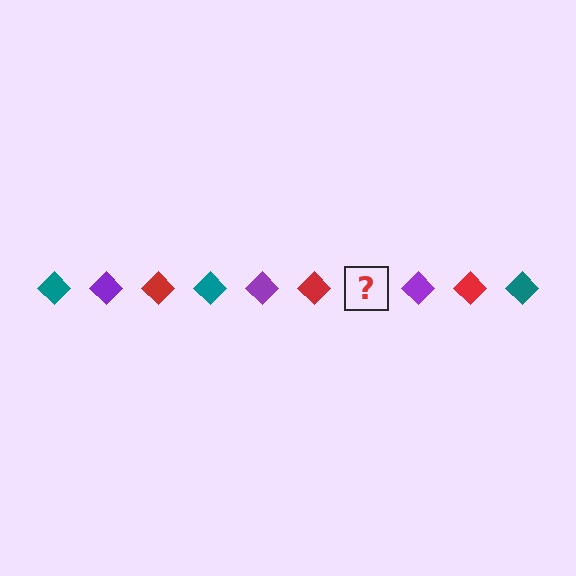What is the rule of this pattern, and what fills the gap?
The rule is that the pattern cycles through teal, purple, red diamonds. The gap should be filled with a teal diamond.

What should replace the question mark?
The question mark should be replaced with a teal diamond.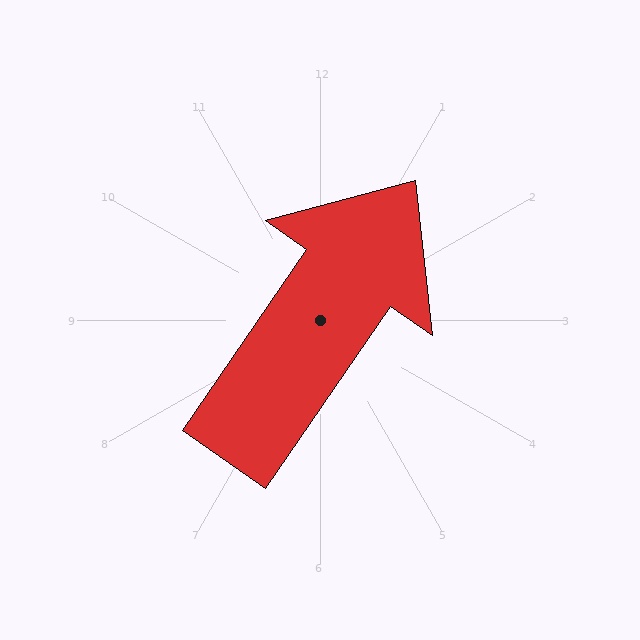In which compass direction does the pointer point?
Northeast.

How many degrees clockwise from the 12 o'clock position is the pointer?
Approximately 35 degrees.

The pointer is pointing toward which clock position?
Roughly 1 o'clock.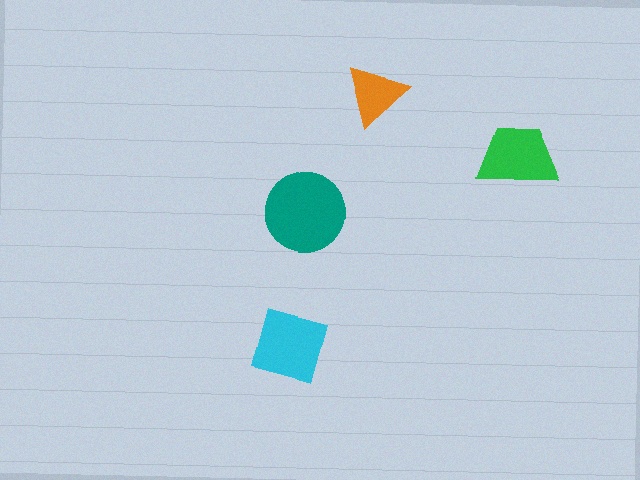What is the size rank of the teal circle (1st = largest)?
1st.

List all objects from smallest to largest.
The orange triangle, the green trapezoid, the cyan diamond, the teal circle.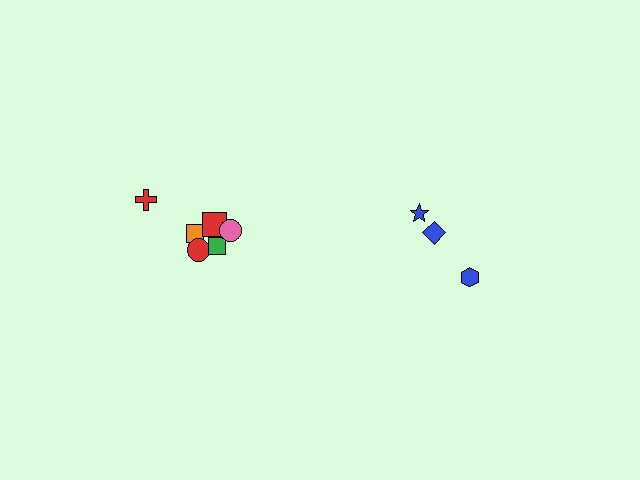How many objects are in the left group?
There are 6 objects.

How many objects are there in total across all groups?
There are 9 objects.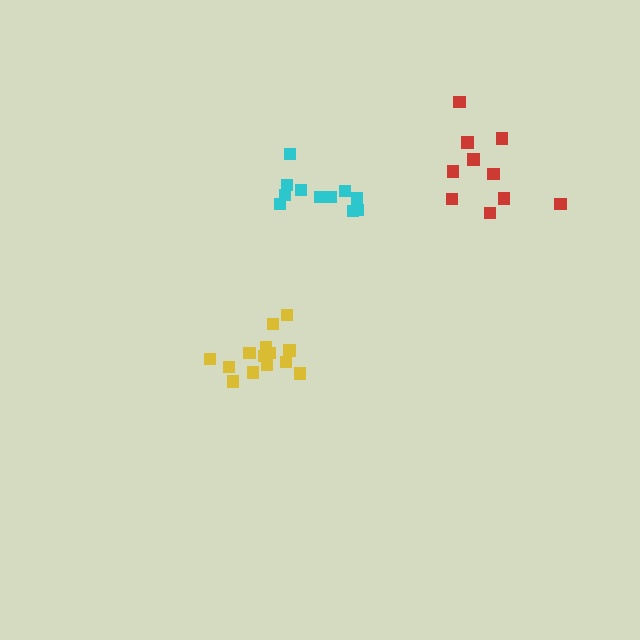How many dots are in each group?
Group 1: 11 dots, Group 2: 14 dots, Group 3: 10 dots (35 total).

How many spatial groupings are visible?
There are 3 spatial groupings.